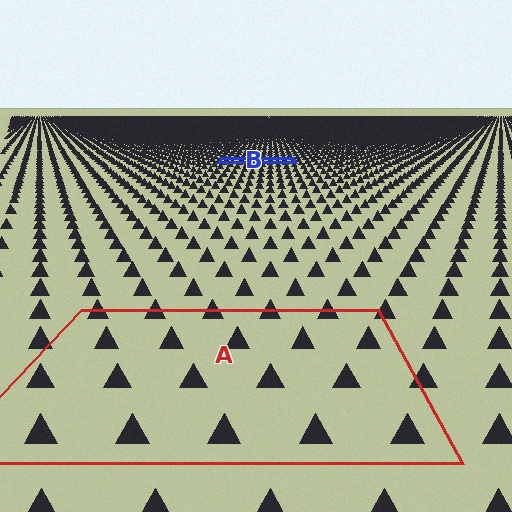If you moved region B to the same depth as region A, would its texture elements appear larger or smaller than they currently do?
They would appear larger. At a closer depth, the same texture elements are projected at a bigger on-screen size.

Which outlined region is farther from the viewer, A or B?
Region B is farther from the viewer — the texture elements inside it appear smaller and more densely packed.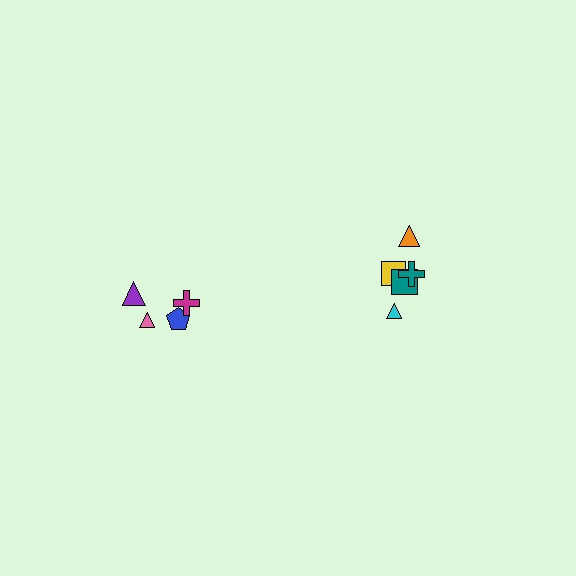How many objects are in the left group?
There are 4 objects.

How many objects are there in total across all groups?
There are 10 objects.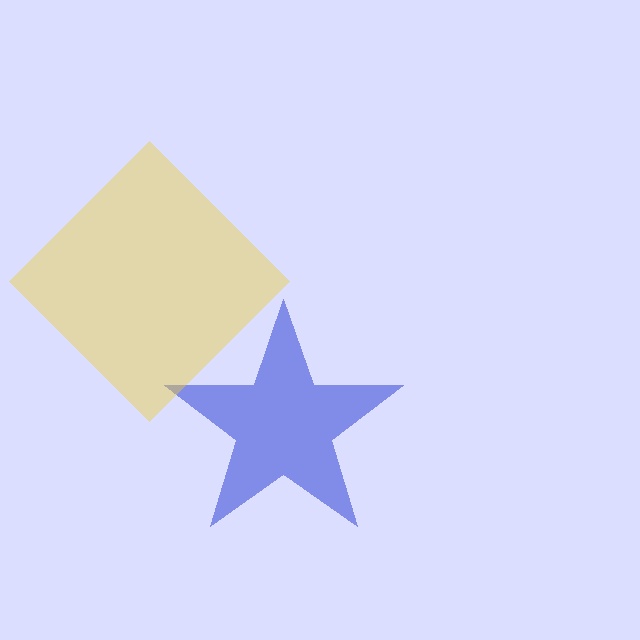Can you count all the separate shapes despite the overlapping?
Yes, there are 2 separate shapes.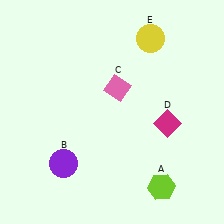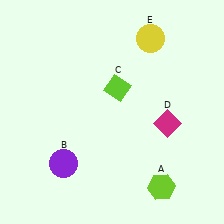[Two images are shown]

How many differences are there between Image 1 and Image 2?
There is 1 difference between the two images.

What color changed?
The diamond (C) changed from pink in Image 1 to lime in Image 2.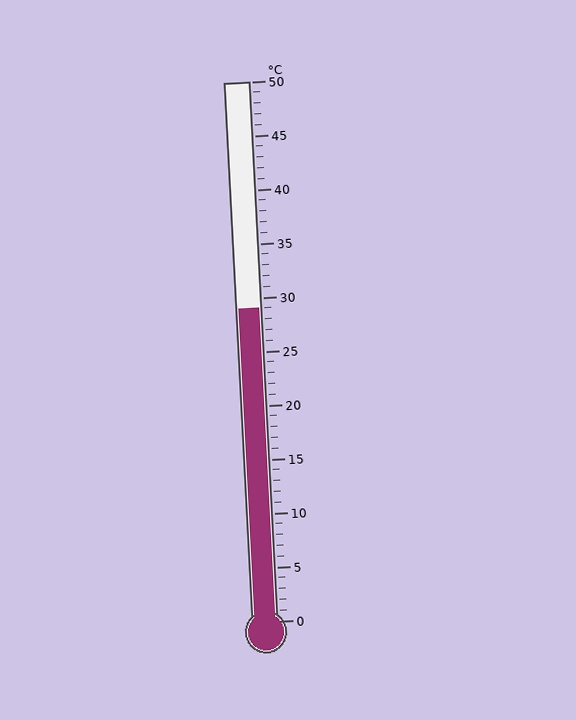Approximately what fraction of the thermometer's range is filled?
The thermometer is filled to approximately 60% of its range.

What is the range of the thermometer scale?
The thermometer scale ranges from 0°C to 50°C.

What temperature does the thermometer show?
The thermometer shows approximately 29°C.